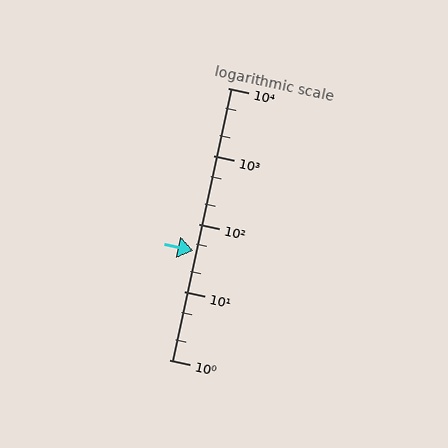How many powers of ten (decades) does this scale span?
The scale spans 4 decades, from 1 to 10000.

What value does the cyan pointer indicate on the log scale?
The pointer indicates approximately 40.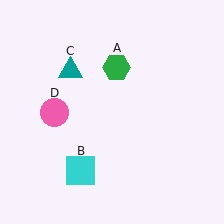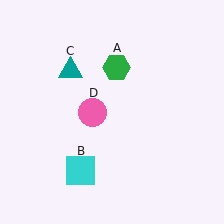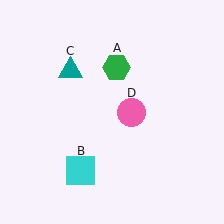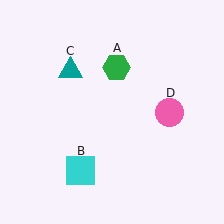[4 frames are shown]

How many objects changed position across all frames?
1 object changed position: pink circle (object D).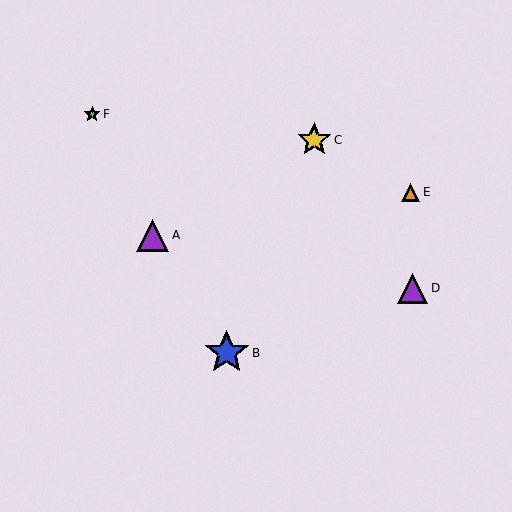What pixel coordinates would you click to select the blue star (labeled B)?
Click at (227, 353) to select the blue star B.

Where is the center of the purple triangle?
The center of the purple triangle is at (413, 288).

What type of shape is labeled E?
Shape E is an orange triangle.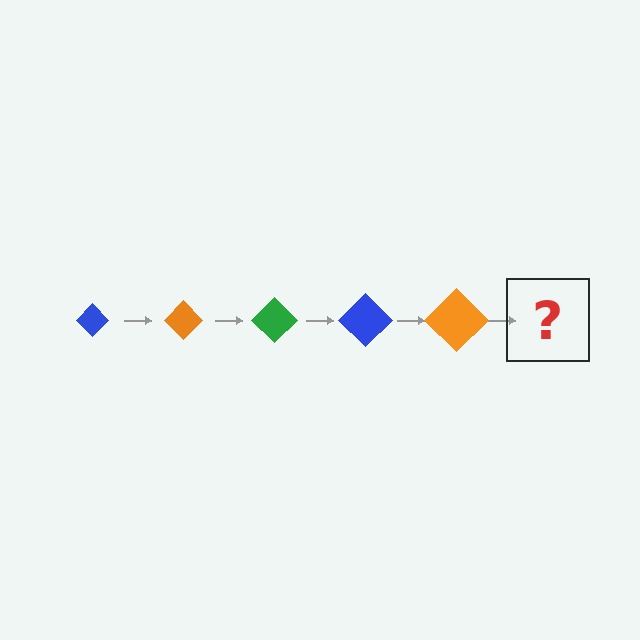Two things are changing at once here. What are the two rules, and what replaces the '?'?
The two rules are that the diamond grows larger each step and the color cycles through blue, orange, and green. The '?' should be a green diamond, larger than the previous one.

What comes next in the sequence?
The next element should be a green diamond, larger than the previous one.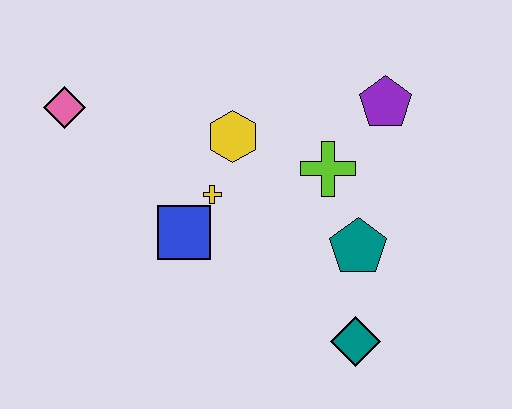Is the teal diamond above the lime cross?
No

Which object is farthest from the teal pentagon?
The pink diamond is farthest from the teal pentagon.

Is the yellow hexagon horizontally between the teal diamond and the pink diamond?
Yes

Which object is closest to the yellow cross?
The blue square is closest to the yellow cross.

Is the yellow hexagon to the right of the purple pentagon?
No